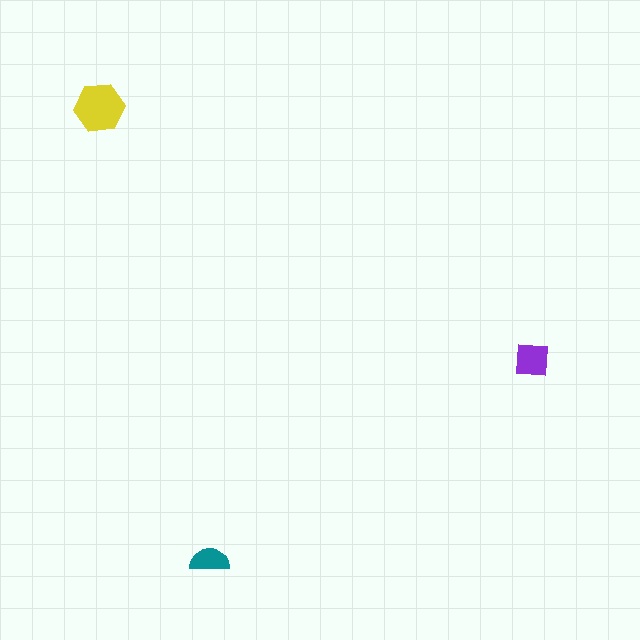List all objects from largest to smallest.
The yellow hexagon, the purple square, the teal semicircle.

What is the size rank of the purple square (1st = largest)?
2nd.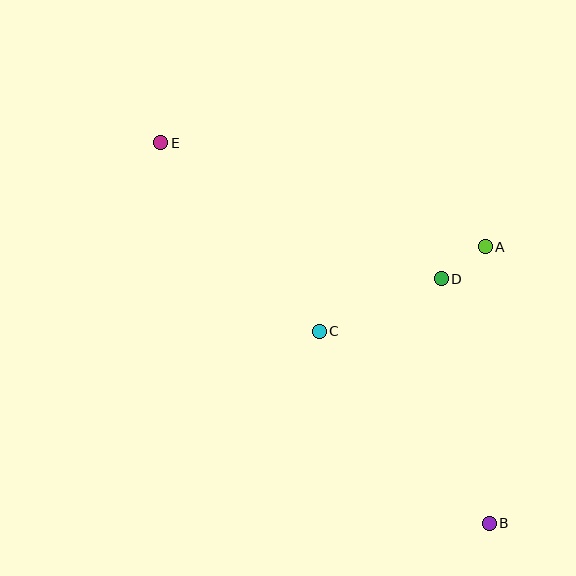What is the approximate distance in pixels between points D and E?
The distance between D and E is approximately 312 pixels.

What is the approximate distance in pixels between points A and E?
The distance between A and E is approximately 341 pixels.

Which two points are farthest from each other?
Points B and E are farthest from each other.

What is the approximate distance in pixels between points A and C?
The distance between A and C is approximately 186 pixels.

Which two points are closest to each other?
Points A and D are closest to each other.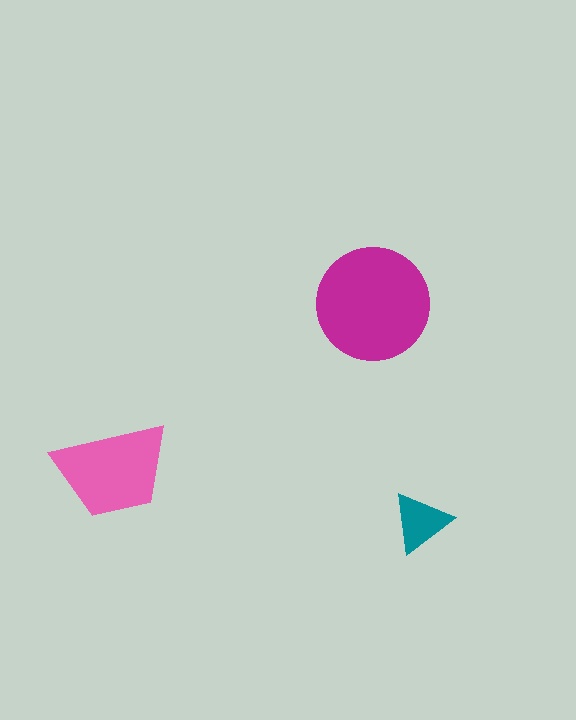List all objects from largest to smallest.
The magenta circle, the pink trapezoid, the teal triangle.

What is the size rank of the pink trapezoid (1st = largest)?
2nd.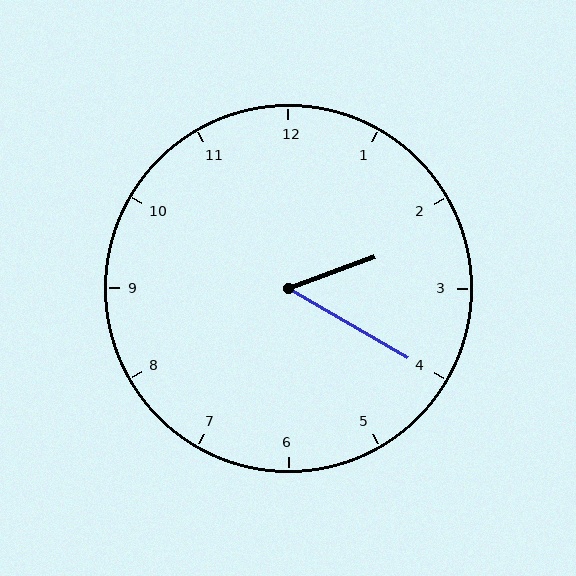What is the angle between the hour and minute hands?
Approximately 50 degrees.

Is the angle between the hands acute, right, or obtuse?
It is acute.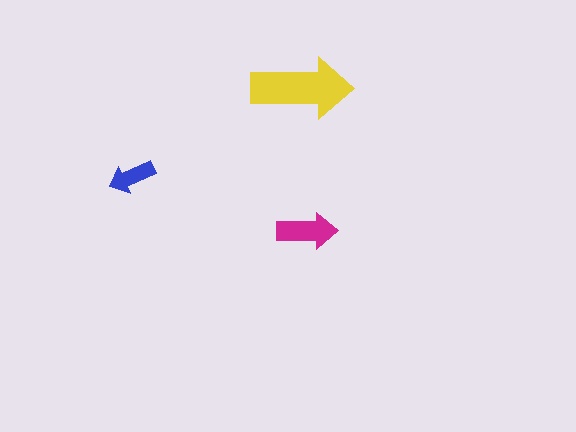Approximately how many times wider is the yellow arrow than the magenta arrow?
About 1.5 times wider.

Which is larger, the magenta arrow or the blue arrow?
The magenta one.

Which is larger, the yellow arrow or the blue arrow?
The yellow one.